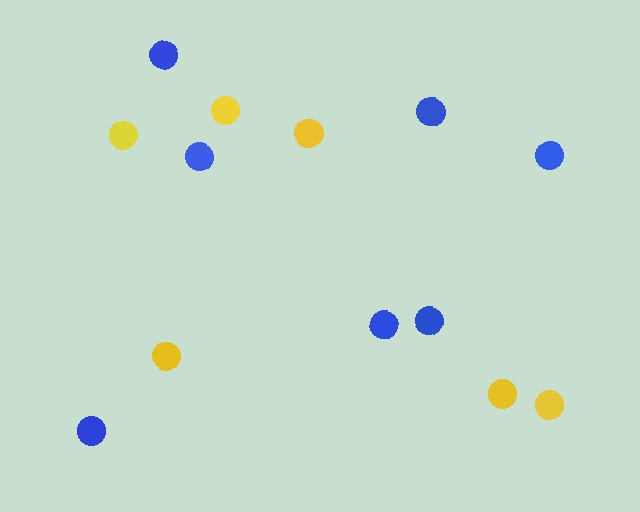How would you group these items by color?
There are 2 groups: one group of blue circles (7) and one group of yellow circles (6).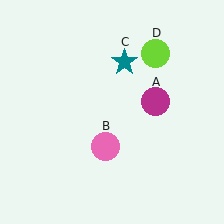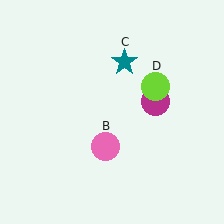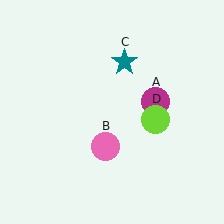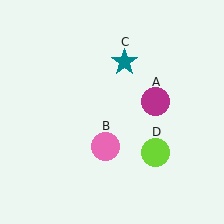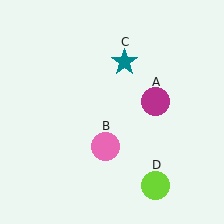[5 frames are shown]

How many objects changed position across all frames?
1 object changed position: lime circle (object D).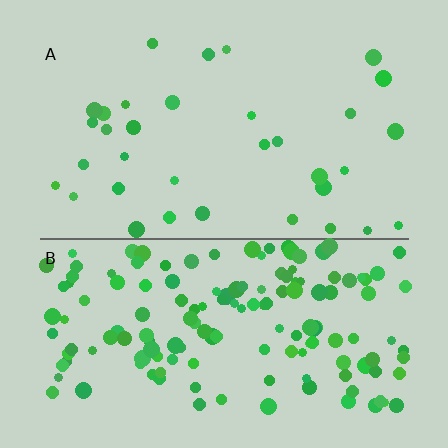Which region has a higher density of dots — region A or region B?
B (the bottom).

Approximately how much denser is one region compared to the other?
Approximately 4.4× — region B over region A.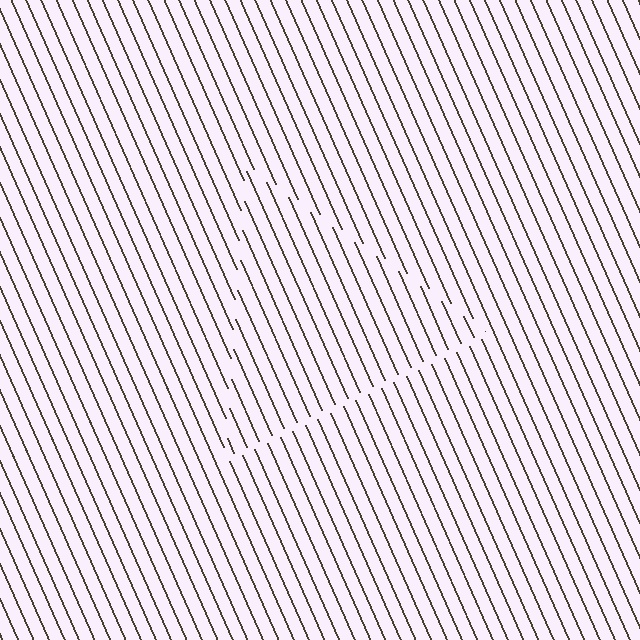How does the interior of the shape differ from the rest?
The interior of the shape contains the same grating, shifted by half a period — the contour is defined by the phase discontinuity where line-ends from the inner and outer gratings abut.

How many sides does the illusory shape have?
3 sides — the line-ends trace a triangle.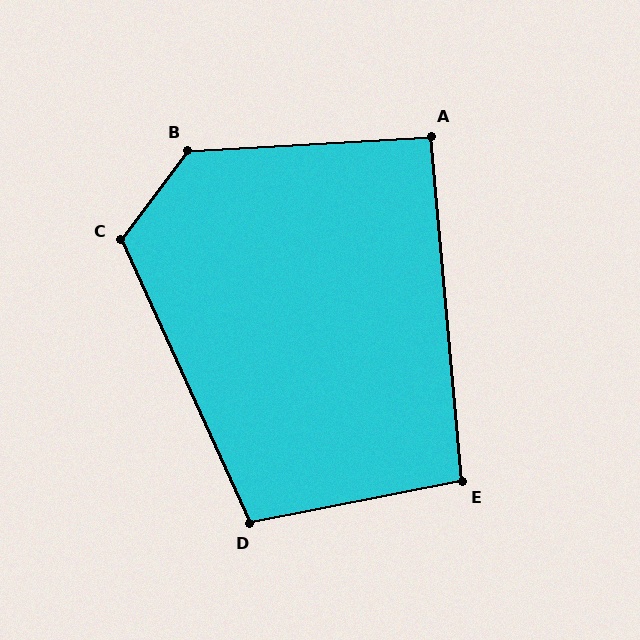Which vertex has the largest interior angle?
B, at approximately 130 degrees.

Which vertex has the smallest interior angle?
A, at approximately 92 degrees.